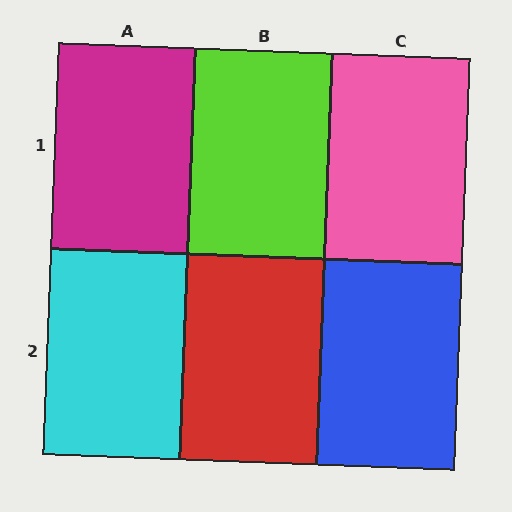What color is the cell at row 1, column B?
Lime.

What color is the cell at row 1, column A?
Magenta.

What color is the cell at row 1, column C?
Pink.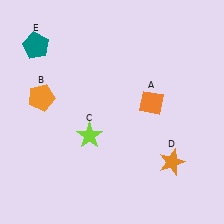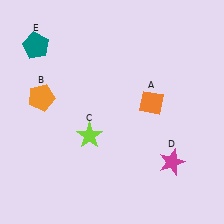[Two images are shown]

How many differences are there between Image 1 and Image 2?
There is 1 difference between the two images.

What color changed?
The star (D) changed from orange in Image 1 to magenta in Image 2.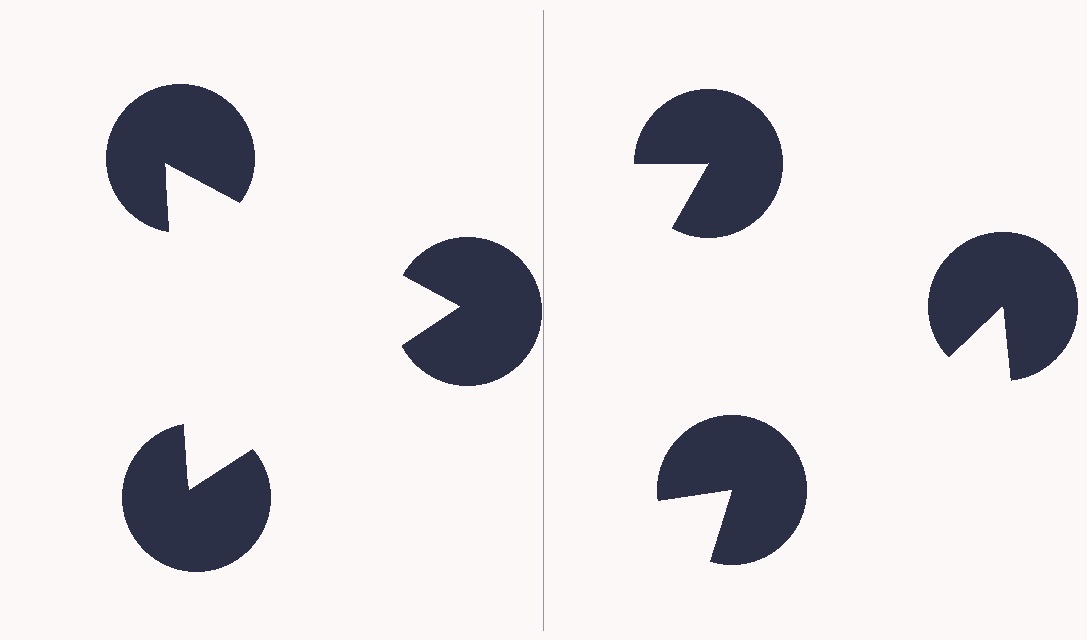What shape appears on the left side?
An illusory triangle.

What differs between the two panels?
The pac-man discs are positioned identically on both sides; only the wedge orientations differ. On the left they align to a triangle; on the right they are misaligned.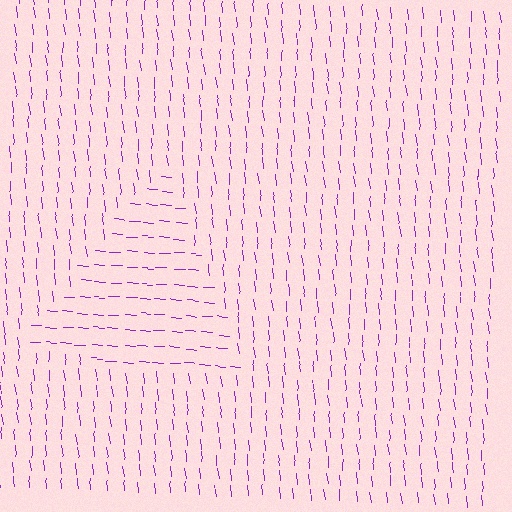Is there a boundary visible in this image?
Yes, there is a texture boundary formed by a change in line orientation.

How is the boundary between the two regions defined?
The boundary is defined purely by a change in line orientation (approximately 80 degrees difference). All lines are the same color and thickness.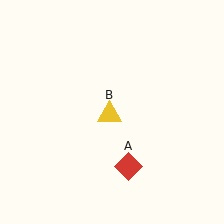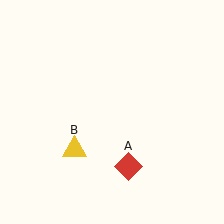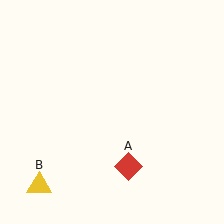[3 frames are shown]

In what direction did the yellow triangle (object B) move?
The yellow triangle (object B) moved down and to the left.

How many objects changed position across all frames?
1 object changed position: yellow triangle (object B).